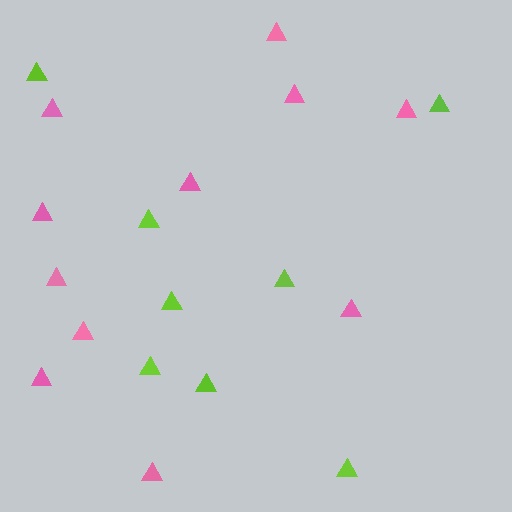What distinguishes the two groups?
There are 2 groups: one group of lime triangles (8) and one group of pink triangles (11).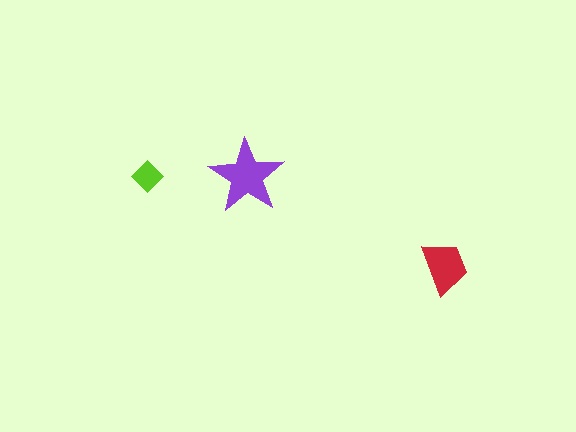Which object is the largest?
The purple star.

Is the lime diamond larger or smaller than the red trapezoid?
Smaller.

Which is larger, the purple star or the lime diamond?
The purple star.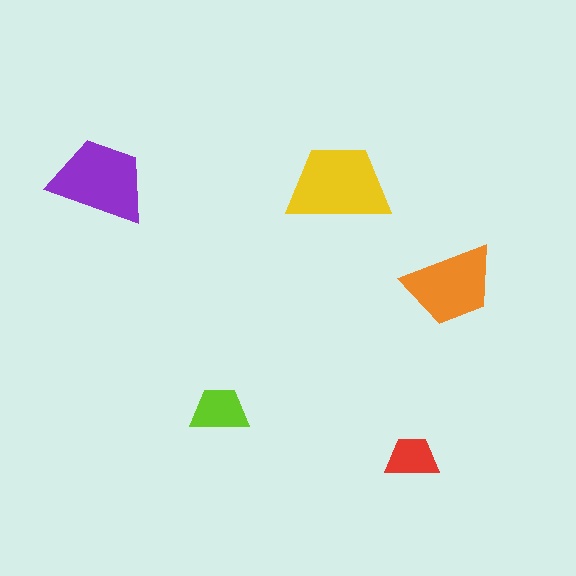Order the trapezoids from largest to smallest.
the yellow one, the purple one, the orange one, the lime one, the red one.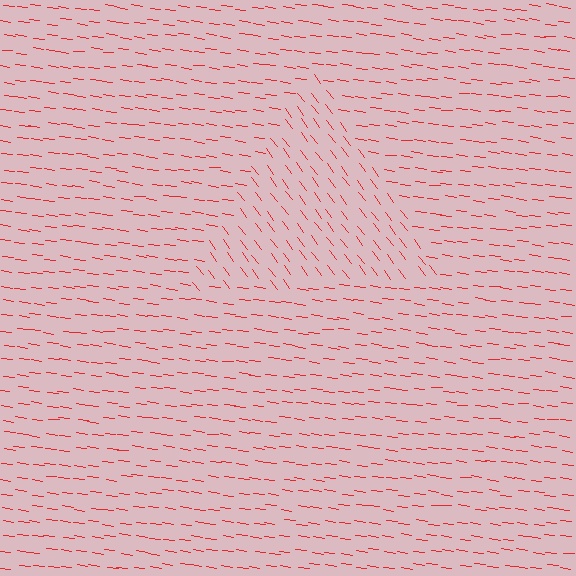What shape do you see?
I see a triangle.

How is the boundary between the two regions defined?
The boundary is defined purely by a change in line orientation (approximately 45 degrees difference). All lines are the same color and thickness.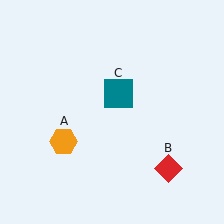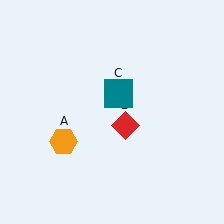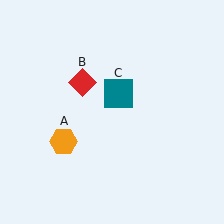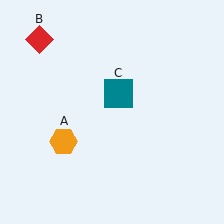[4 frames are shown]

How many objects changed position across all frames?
1 object changed position: red diamond (object B).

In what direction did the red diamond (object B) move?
The red diamond (object B) moved up and to the left.